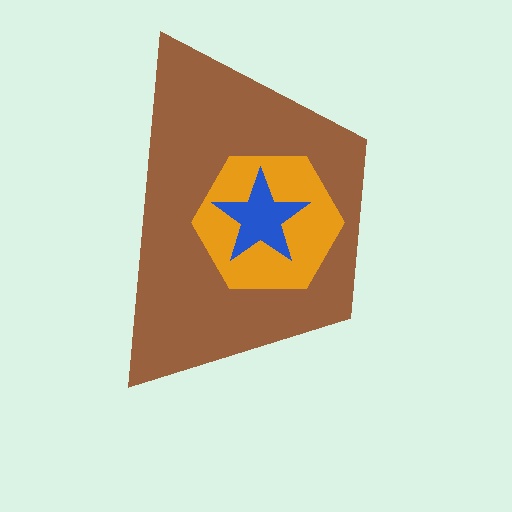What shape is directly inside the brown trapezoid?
The orange hexagon.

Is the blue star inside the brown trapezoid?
Yes.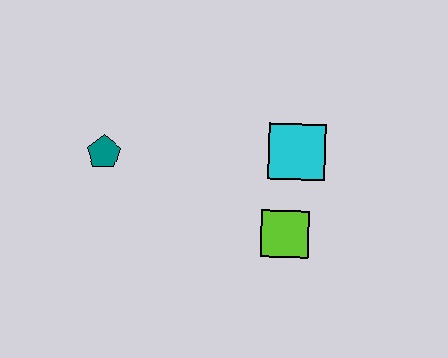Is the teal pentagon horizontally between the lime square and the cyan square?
No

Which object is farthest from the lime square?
The teal pentagon is farthest from the lime square.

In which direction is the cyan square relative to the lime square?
The cyan square is above the lime square.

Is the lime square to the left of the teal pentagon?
No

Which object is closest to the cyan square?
The lime square is closest to the cyan square.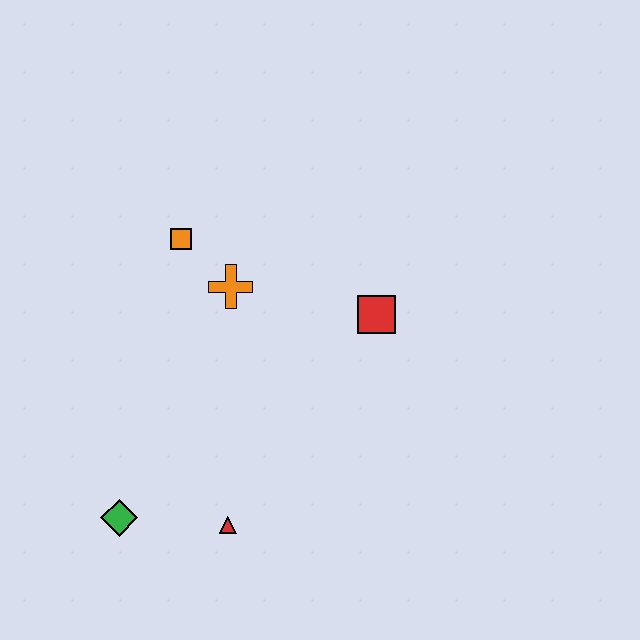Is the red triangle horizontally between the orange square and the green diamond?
No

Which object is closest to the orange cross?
The orange square is closest to the orange cross.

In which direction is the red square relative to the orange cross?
The red square is to the right of the orange cross.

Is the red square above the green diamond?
Yes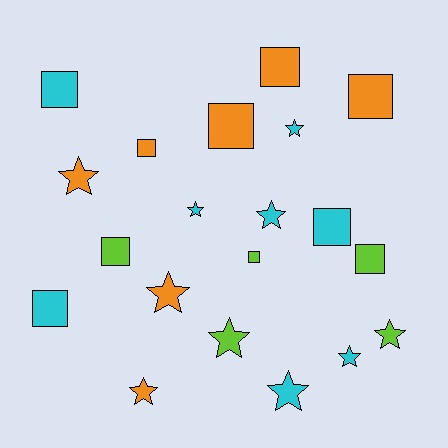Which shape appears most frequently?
Star, with 10 objects.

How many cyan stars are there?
There are 5 cyan stars.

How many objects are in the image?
There are 20 objects.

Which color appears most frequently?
Cyan, with 8 objects.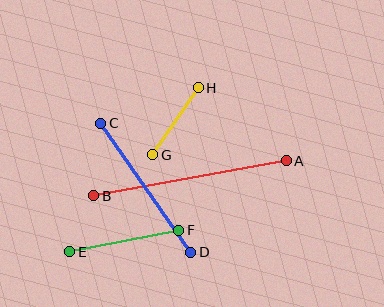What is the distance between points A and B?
The distance is approximately 196 pixels.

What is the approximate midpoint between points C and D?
The midpoint is at approximately (146, 188) pixels.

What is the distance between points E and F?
The distance is approximately 111 pixels.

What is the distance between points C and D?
The distance is approximately 157 pixels.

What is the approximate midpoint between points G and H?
The midpoint is at approximately (176, 121) pixels.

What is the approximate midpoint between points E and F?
The midpoint is at approximately (124, 241) pixels.